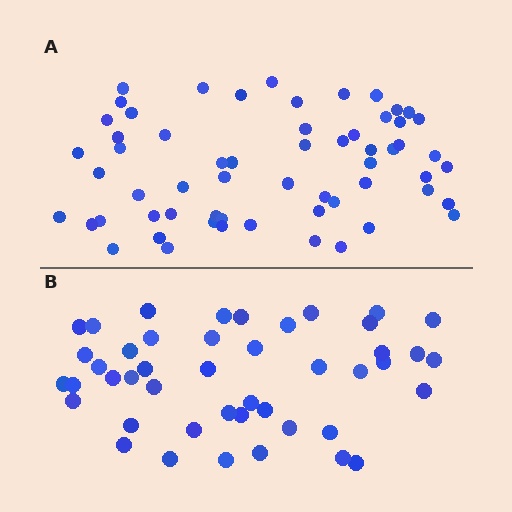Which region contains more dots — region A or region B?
Region A (the top region) has more dots.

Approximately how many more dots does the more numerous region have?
Region A has approximately 15 more dots than region B.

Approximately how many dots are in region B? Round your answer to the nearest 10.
About 40 dots. (The exact count is 45, which rounds to 40.)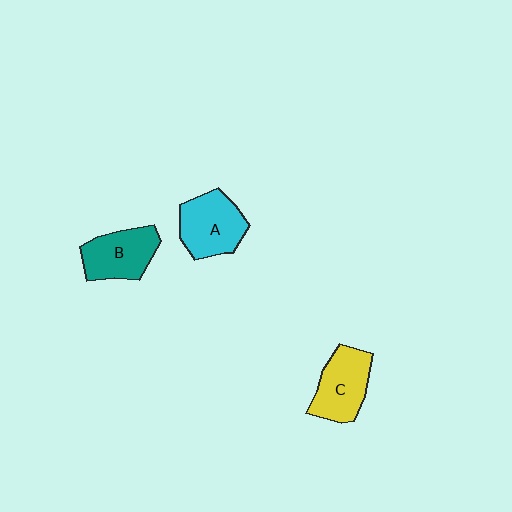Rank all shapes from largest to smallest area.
From largest to smallest: A (cyan), C (yellow), B (teal).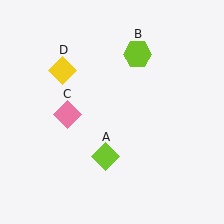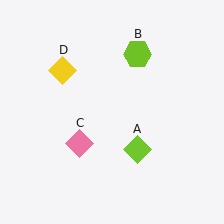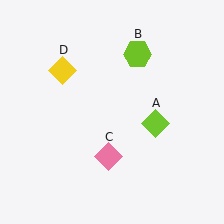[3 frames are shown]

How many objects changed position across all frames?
2 objects changed position: lime diamond (object A), pink diamond (object C).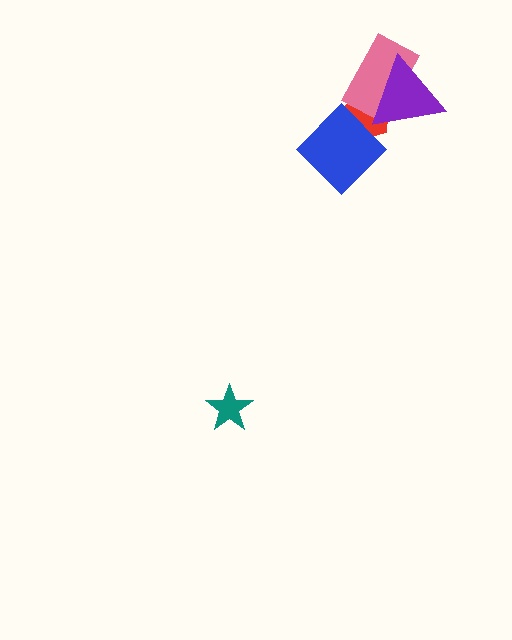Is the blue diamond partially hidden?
No, no other shape covers it.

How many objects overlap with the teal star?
0 objects overlap with the teal star.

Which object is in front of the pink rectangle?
The purple triangle is in front of the pink rectangle.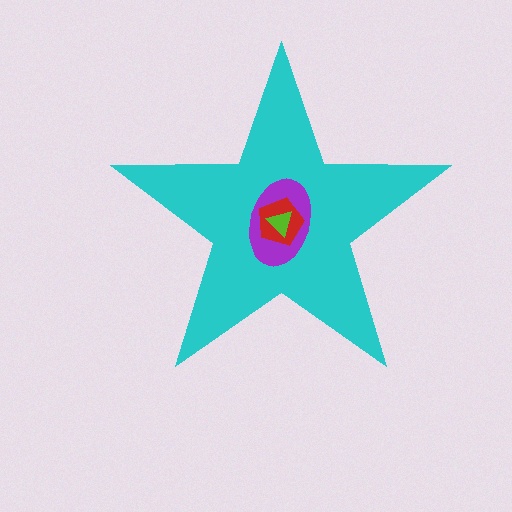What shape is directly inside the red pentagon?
The lime triangle.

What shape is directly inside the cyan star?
The purple ellipse.